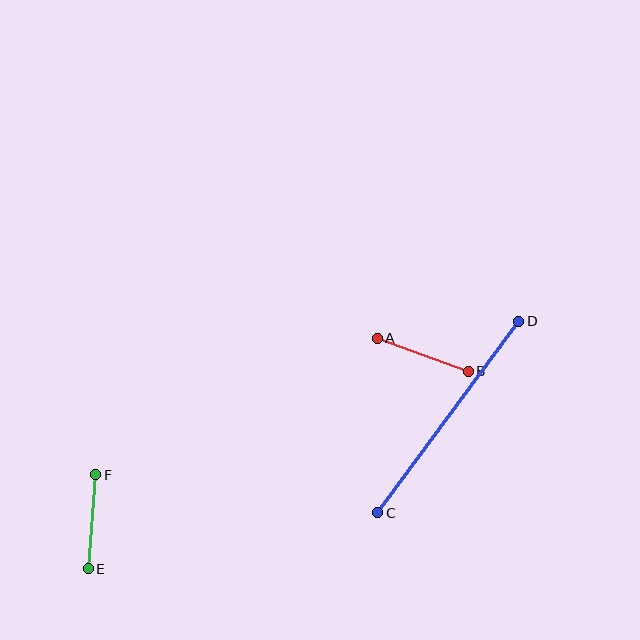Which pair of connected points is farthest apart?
Points C and D are farthest apart.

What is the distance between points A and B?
The distance is approximately 97 pixels.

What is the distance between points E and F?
The distance is approximately 94 pixels.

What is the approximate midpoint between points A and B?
The midpoint is at approximately (423, 355) pixels.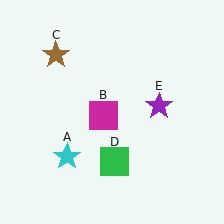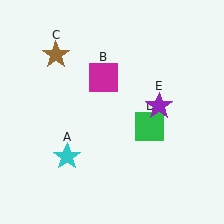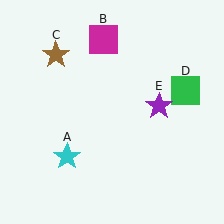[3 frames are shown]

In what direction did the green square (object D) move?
The green square (object D) moved up and to the right.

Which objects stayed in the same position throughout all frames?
Cyan star (object A) and brown star (object C) and purple star (object E) remained stationary.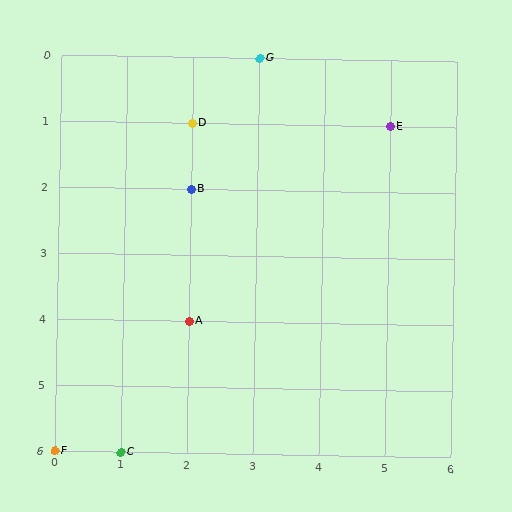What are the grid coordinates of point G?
Point G is at grid coordinates (3, 0).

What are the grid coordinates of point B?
Point B is at grid coordinates (2, 2).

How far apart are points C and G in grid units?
Points C and G are 2 columns and 6 rows apart (about 6.3 grid units diagonally).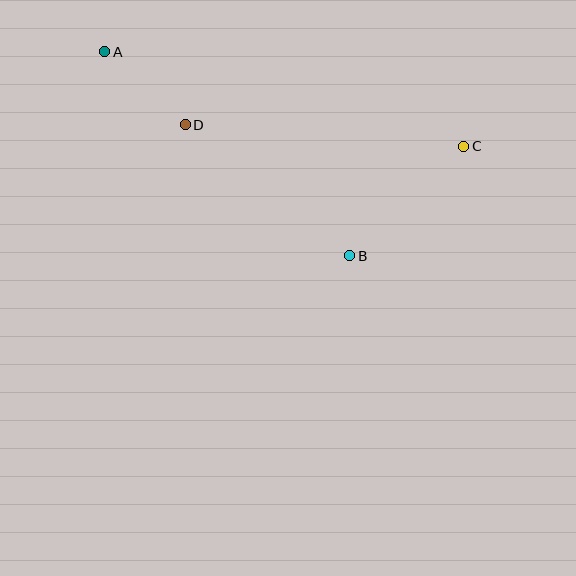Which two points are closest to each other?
Points A and D are closest to each other.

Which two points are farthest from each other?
Points A and C are farthest from each other.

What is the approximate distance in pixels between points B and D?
The distance between B and D is approximately 210 pixels.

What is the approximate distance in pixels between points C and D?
The distance between C and D is approximately 279 pixels.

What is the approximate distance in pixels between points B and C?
The distance between B and C is approximately 158 pixels.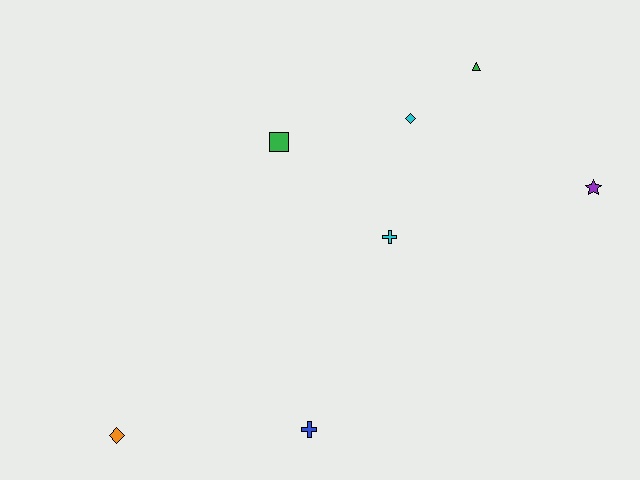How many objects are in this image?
There are 7 objects.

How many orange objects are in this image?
There is 1 orange object.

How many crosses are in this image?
There are 2 crosses.